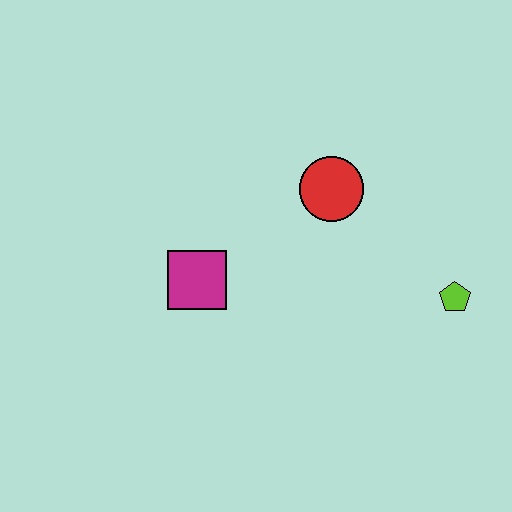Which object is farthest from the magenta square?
The lime pentagon is farthest from the magenta square.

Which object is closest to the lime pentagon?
The red circle is closest to the lime pentagon.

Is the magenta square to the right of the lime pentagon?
No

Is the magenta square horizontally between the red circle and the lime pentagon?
No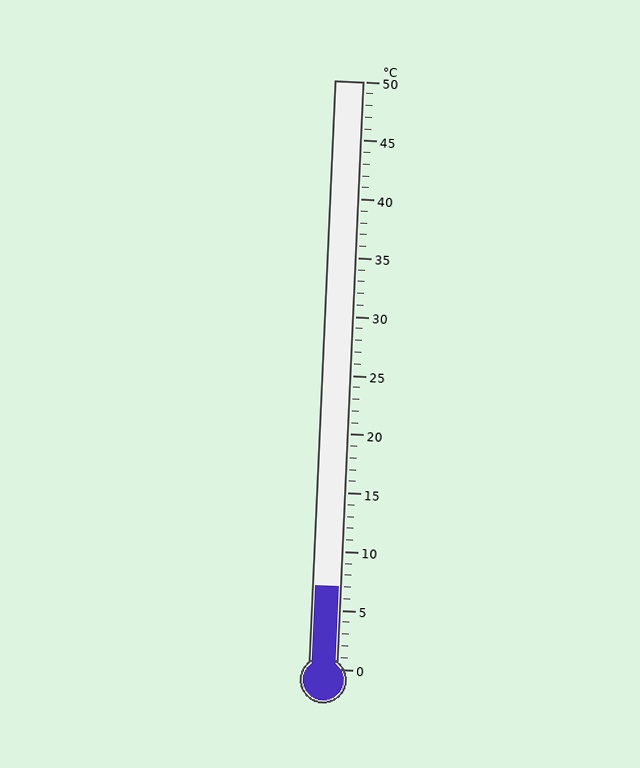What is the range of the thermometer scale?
The thermometer scale ranges from 0°C to 50°C.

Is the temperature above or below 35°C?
The temperature is below 35°C.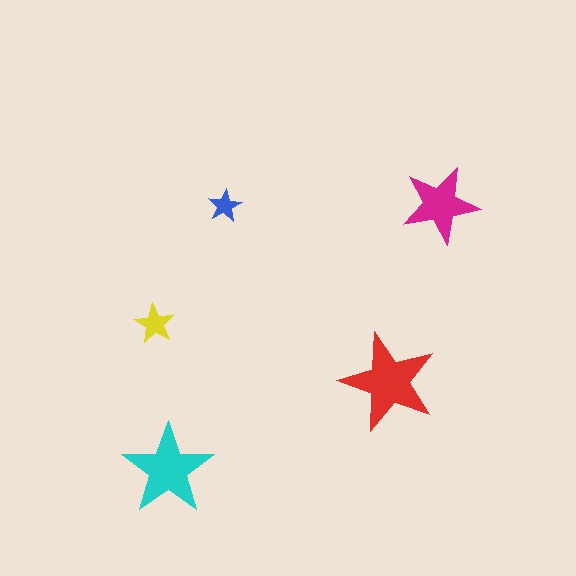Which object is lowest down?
The cyan star is bottommost.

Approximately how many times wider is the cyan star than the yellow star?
About 2.5 times wider.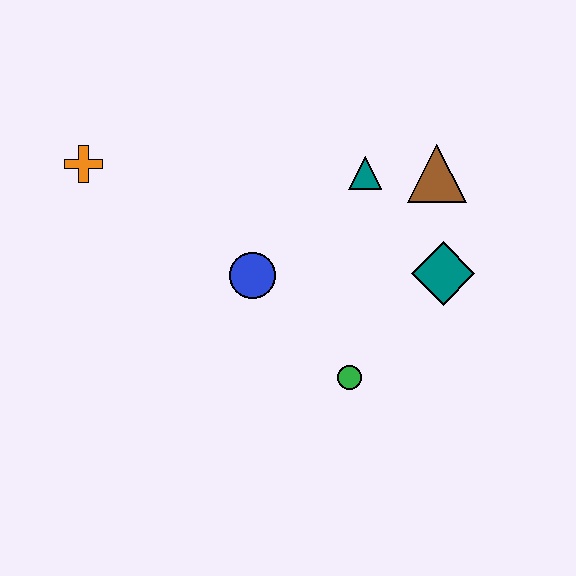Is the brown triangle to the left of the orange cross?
No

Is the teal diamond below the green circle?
No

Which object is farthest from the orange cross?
The teal diamond is farthest from the orange cross.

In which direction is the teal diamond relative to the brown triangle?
The teal diamond is below the brown triangle.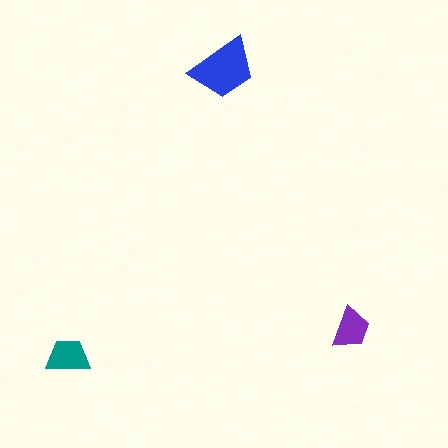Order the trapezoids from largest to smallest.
the blue one, the teal one, the purple one.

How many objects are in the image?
There are 3 objects in the image.